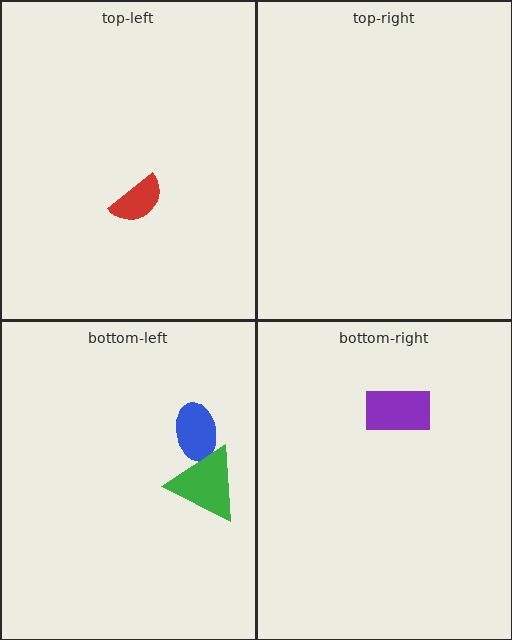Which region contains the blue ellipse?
The bottom-left region.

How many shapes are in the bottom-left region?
2.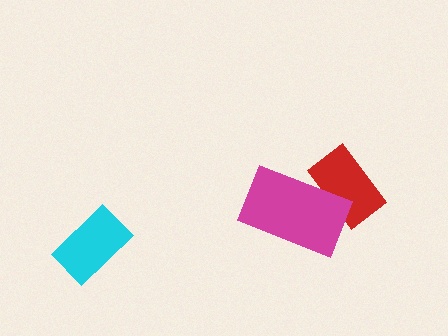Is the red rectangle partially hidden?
Yes, it is partially covered by another shape.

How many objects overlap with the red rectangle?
1 object overlaps with the red rectangle.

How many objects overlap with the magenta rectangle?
1 object overlaps with the magenta rectangle.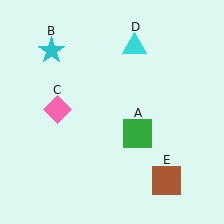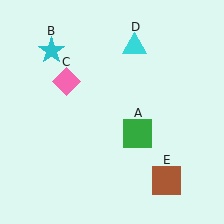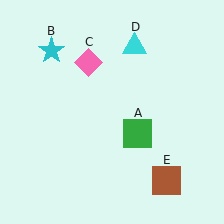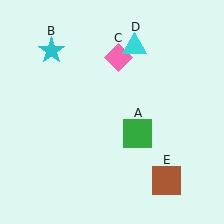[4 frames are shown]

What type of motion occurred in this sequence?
The pink diamond (object C) rotated clockwise around the center of the scene.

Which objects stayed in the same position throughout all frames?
Green square (object A) and cyan star (object B) and cyan triangle (object D) and brown square (object E) remained stationary.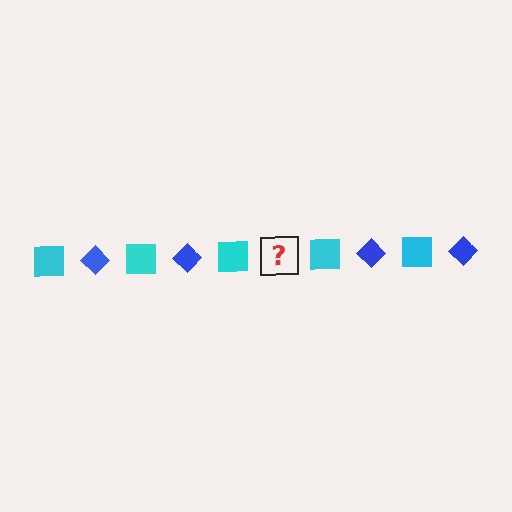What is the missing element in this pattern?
The missing element is a blue diamond.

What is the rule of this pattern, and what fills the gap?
The rule is that the pattern alternates between cyan square and blue diamond. The gap should be filled with a blue diamond.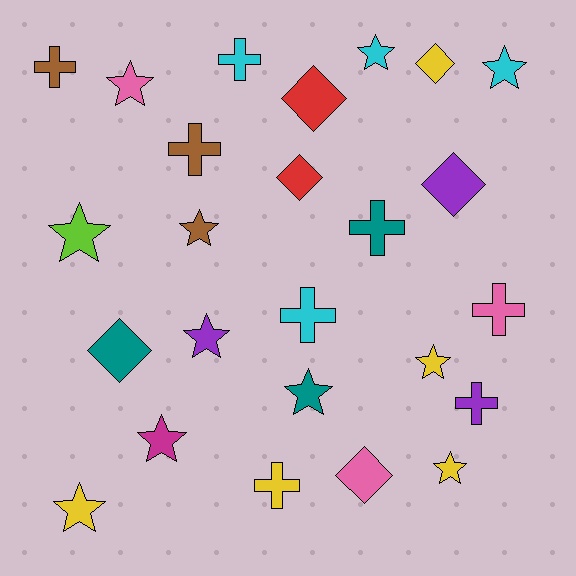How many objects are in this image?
There are 25 objects.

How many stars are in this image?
There are 11 stars.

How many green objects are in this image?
There are no green objects.